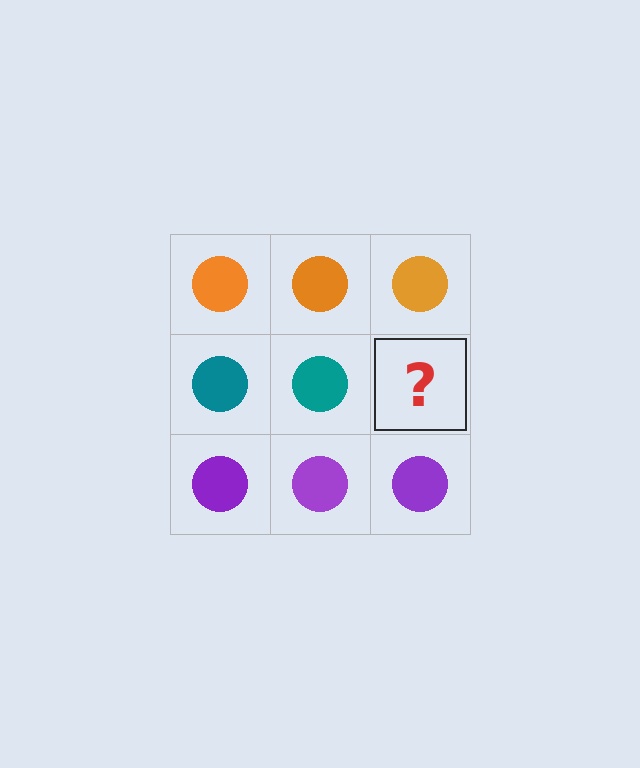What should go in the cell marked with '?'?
The missing cell should contain a teal circle.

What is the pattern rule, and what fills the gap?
The rule is that each row has a consistent color. The gap should be filled with a teal circle.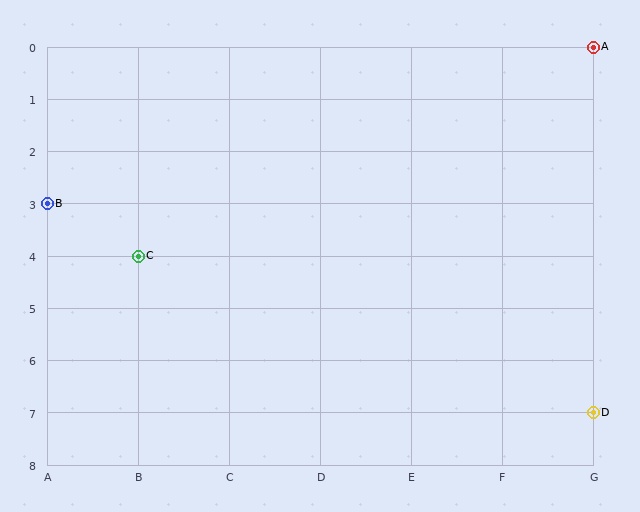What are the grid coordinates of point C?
Point C is at grid coordinates (B, 4).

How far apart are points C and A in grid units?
Points C and A are 5 columns and 4 rows apart (about 6.4 grid units diagonally).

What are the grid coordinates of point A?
Point A is at grid coordinates (G, 0).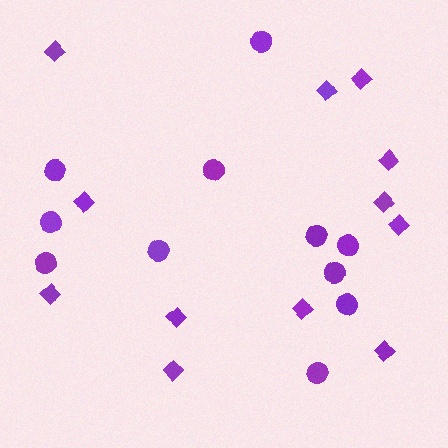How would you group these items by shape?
There are 2 groups: one group of circles (11) and one group of diamonds (12).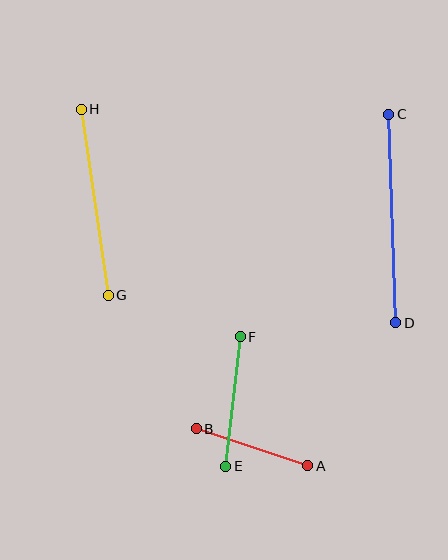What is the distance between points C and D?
The distance is approximately 209 pixels.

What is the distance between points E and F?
The distance is approximately 131 pixels.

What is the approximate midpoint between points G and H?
The midpoint is at approximately (95, 202) pixels.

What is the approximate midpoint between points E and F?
The midpoint is at approximately (233, 402) pixels.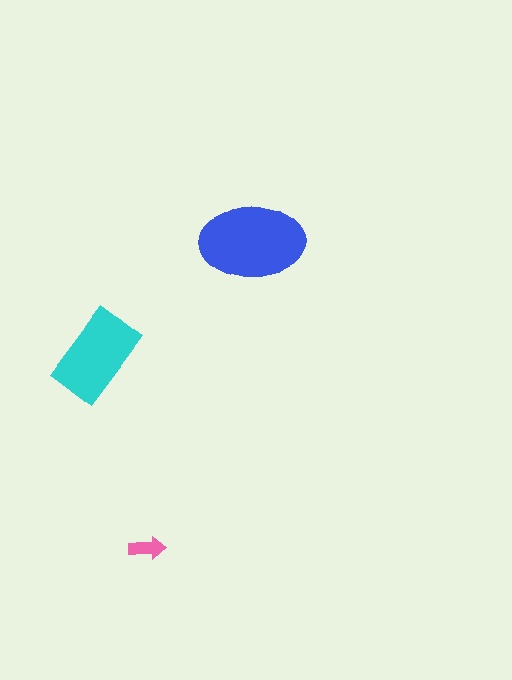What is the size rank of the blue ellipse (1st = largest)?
1st.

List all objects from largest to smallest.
The blue ellipse, the cyan rectangle, the pink arrow.